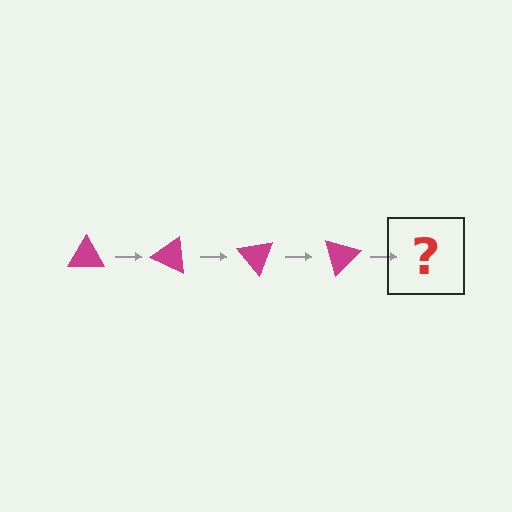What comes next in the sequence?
The next element should be a magenta triangle rotated 100 degrees.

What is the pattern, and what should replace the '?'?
The pattern is that the triangle rotates 25 degrees each step. The '?' should be a magenta triangle rotated 100 degrees.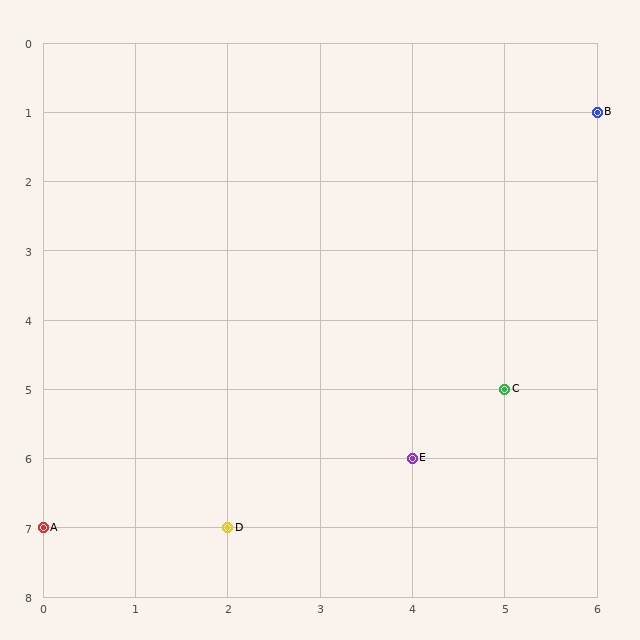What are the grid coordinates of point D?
Point D is at grid coordinates (2, 7).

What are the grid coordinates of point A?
Point A is at grid coordinates (0, 7).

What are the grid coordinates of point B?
Point B is at grid coordinates (6, 1).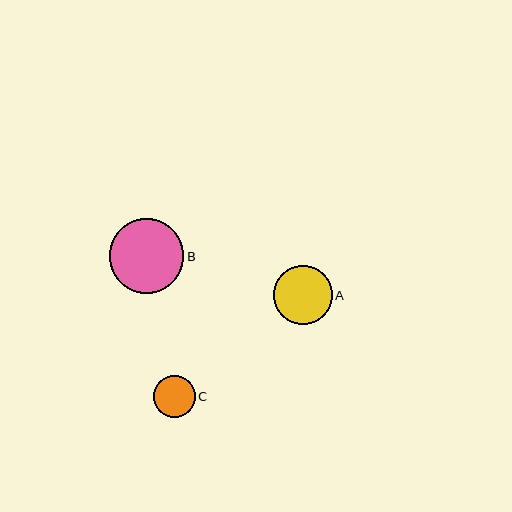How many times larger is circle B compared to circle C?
Circle B is approximately 1.8 times the size of circle C.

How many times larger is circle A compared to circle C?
Circle A is approximately 1.4 times the size of circle C.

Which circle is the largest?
Circle B is the largest with a size of approximately 75 pixels.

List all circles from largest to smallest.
From largest to smallest: B, A, C.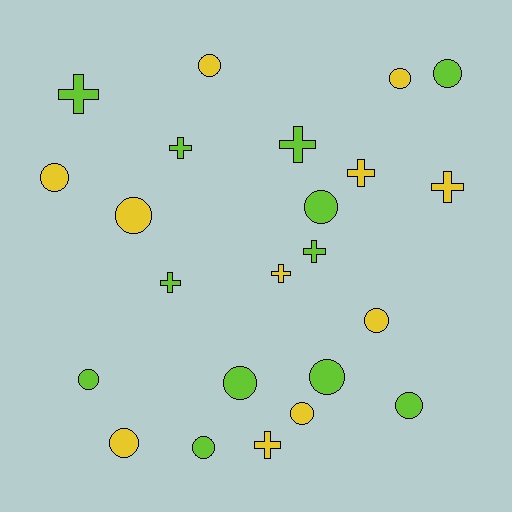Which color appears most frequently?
Lime, with 12 objects.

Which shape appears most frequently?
Circle, with 14 objects.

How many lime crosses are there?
There are 5 lime crosses.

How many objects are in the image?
There are 23 objects.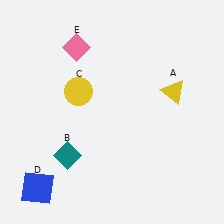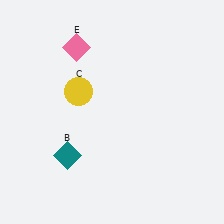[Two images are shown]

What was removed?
The blue square (D), the yellow triangle (A) were removed in Image 2.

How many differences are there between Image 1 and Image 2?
There are 2 differences between the two images.